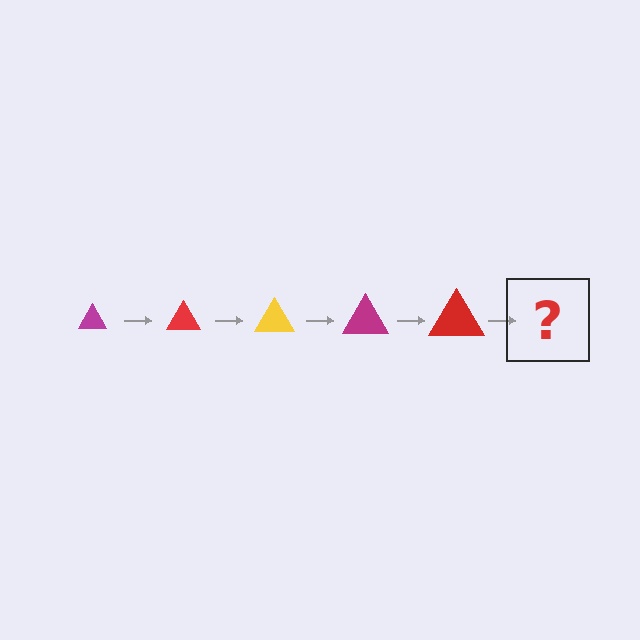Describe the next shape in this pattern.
It should be a yellow triangle, larger than the previous one.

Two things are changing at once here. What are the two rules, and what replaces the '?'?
The two rules are that the triangle grows larger each step and the color cycles through magenta, red, and yellow. The '?' should be a yellow triangle, larger than the previous one.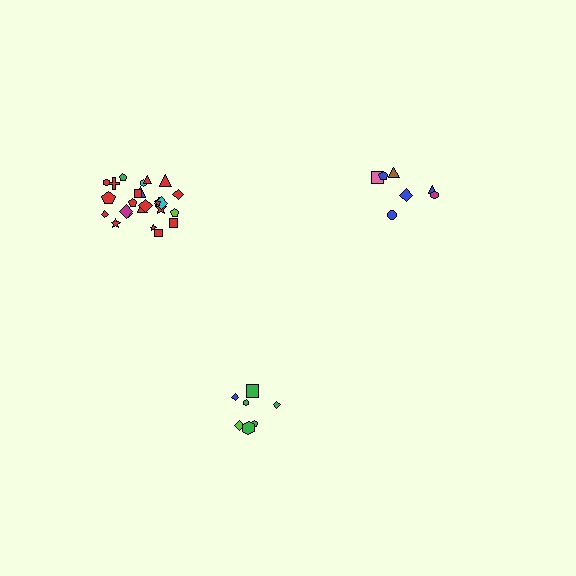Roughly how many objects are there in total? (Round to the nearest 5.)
Roughly 40 objects in total.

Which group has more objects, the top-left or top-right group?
The top-left group.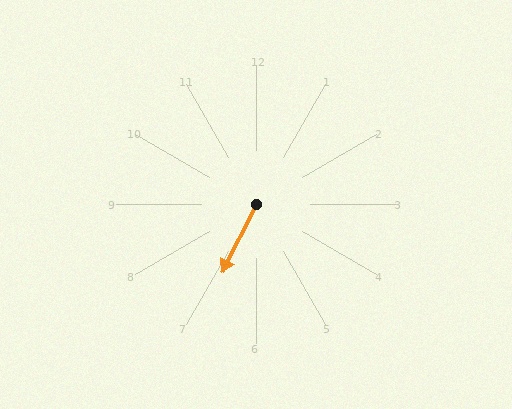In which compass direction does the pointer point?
Southwest.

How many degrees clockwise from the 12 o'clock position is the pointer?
Approximately 207 degrees.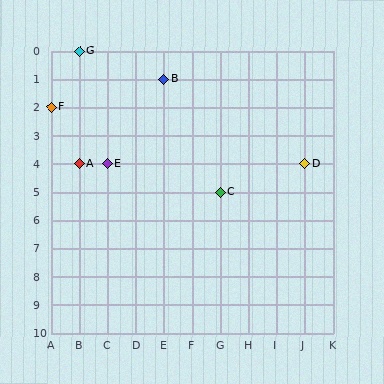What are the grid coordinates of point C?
Point C is at grid coordinates (G, 5).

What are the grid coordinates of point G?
Point G is at grid coordinates (B, 0).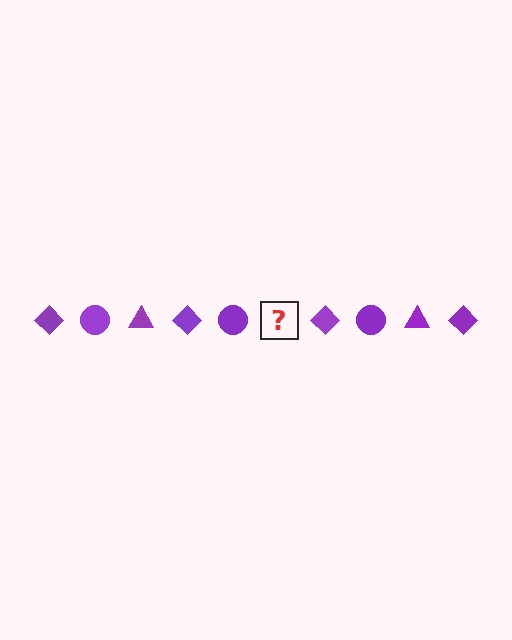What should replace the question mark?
The question mark should be replaced with a purple triangle.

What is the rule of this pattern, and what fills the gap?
The rule is that the pattern cycles through diamond, circle, triangle shapes in purple. The gap should be filled with a purple triangle.